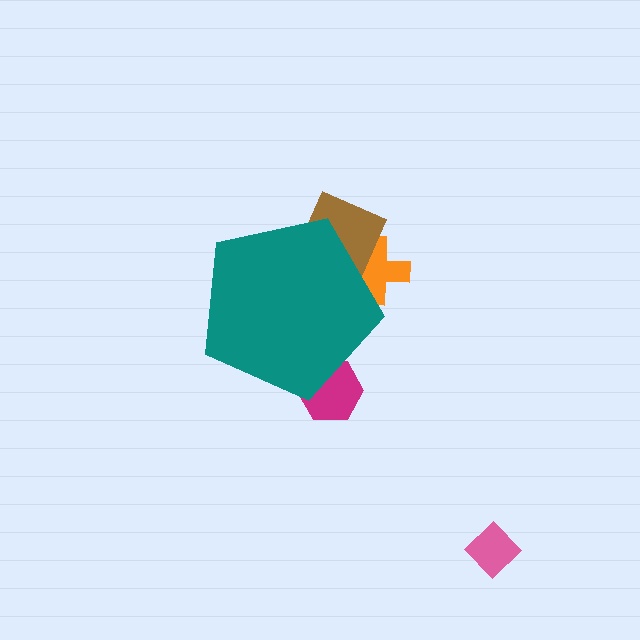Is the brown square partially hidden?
Yes, the brown square is partially hidden behind the teal pentagon.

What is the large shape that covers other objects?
A teal pentagon.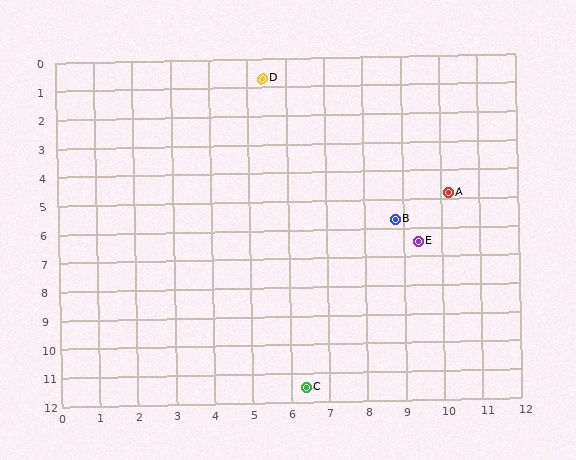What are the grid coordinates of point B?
Point B is at approximately (8.8, 5.7).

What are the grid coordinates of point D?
Point D is at approximately (5.4, 0.7).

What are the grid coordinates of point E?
Point E is at approximately (9.4, 6.5).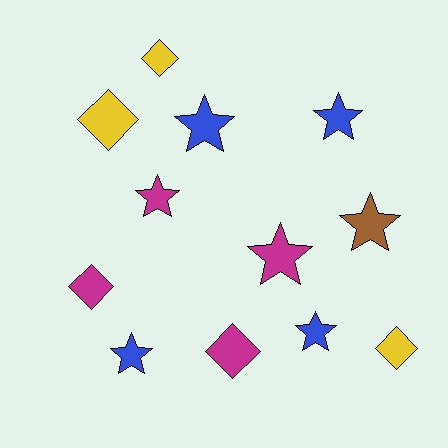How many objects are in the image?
There are 12 objects.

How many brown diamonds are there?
There are no brown diamonds.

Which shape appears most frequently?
Star, with 7 objects.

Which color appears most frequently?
Blue, with 4 objects.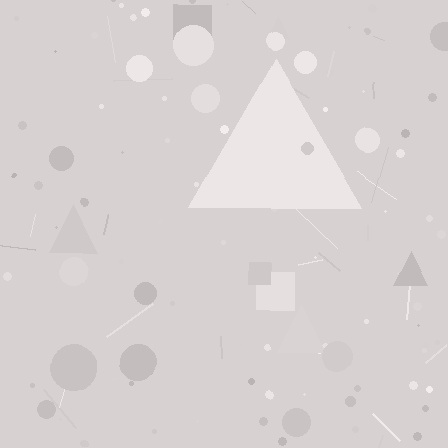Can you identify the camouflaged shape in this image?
The camouflaged shape is a triangle.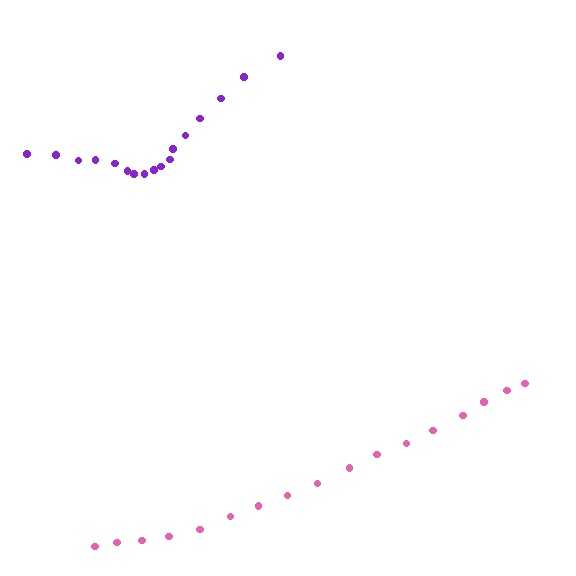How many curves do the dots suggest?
There are 2 distinct paths.